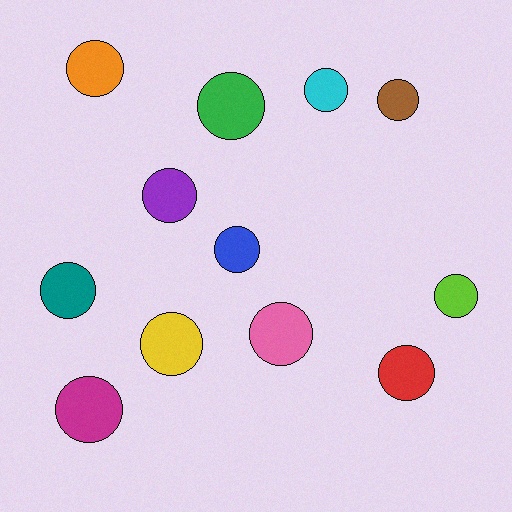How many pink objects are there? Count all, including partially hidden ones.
There is 1 pink object.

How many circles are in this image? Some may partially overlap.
There are 12 circles.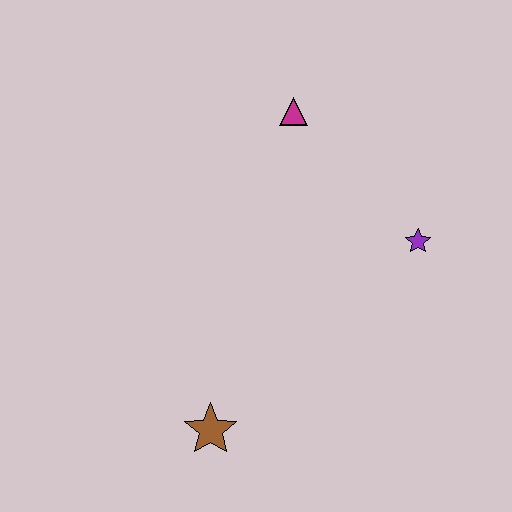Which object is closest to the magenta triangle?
The purple star is closest to the magenta triangle.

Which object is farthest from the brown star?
The magenta triangle is farthest from the brown star.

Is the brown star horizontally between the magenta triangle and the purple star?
No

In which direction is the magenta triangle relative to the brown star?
The magenta triangle is above the brown star.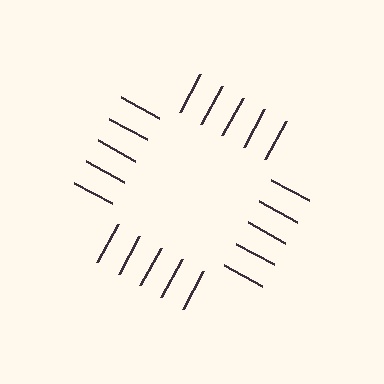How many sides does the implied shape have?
4 sides — the line-ends trace a square.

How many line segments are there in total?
20 — 5 along each of the 4 edges.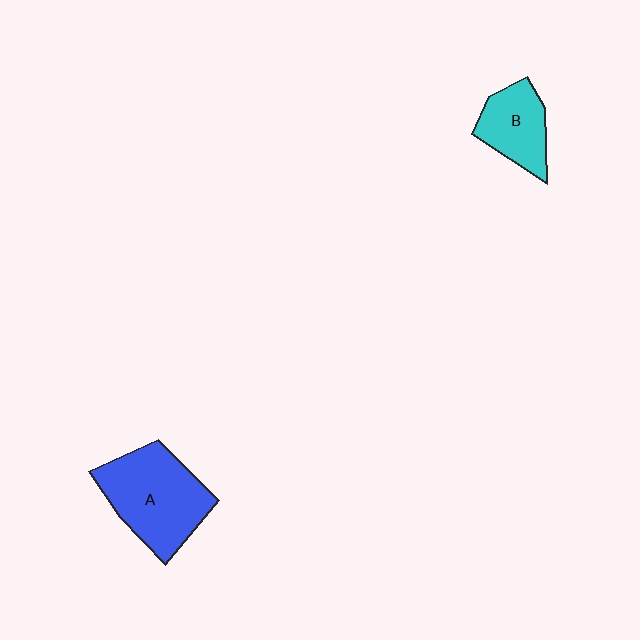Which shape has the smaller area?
Shape B (cyan).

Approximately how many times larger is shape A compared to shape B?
Approximately 1.7 times.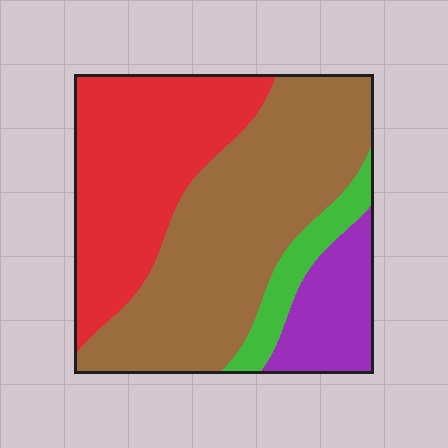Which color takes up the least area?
Green, at roughly 10%.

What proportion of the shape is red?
Red takes up about one third (1/3) of the shape.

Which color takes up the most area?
Brown, at roughly 45%.